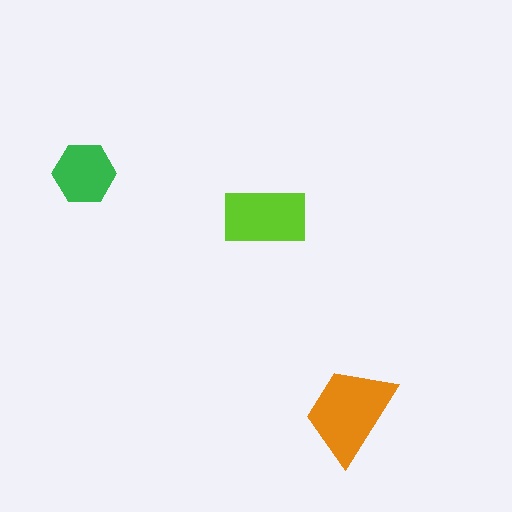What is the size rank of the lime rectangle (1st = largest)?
2nd.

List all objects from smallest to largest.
The green hexagon, the lime rectangle, the orange trapezoid.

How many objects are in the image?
There are 3 objects in the image.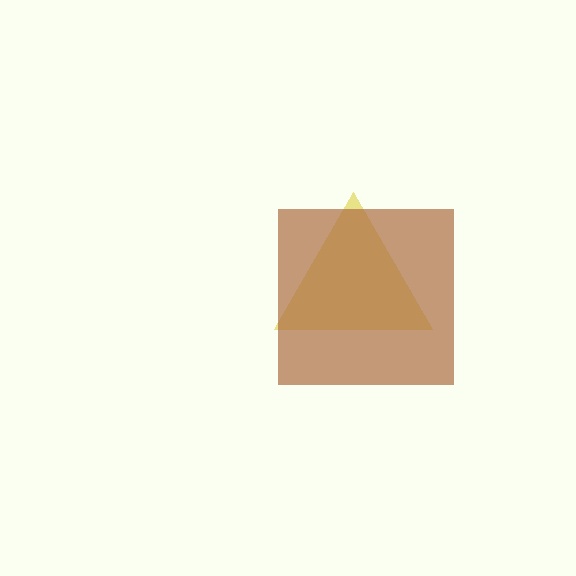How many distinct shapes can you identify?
There are 2 distinct shapes: a yellow triangle, a brown square.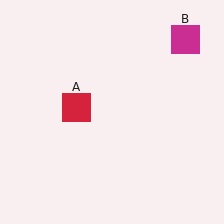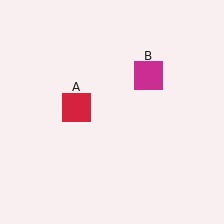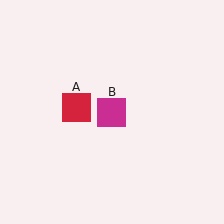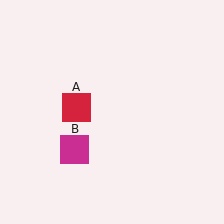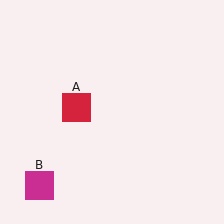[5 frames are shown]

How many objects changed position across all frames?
1 object changed position: magenta square (object B).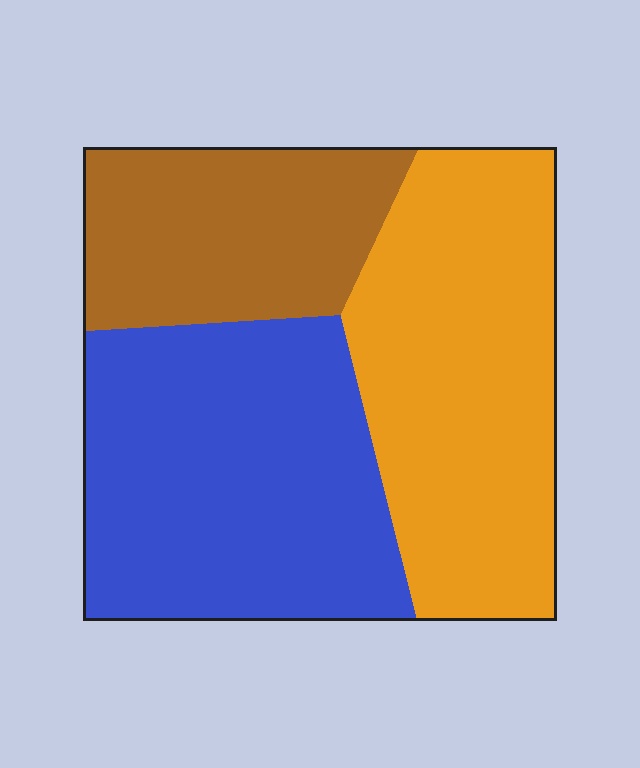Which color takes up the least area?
Brown, at roughly 25%.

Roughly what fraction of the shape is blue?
Blue covers around 40% of the shape.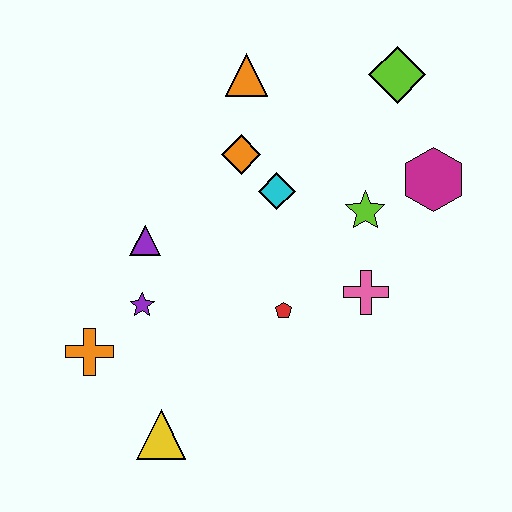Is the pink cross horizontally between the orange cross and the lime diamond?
Yes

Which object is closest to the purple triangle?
The purple star is closest to the purple triangle.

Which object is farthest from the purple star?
The lime diamond is farthest from the purple star.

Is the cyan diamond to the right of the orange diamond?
Yes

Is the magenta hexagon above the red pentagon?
Yes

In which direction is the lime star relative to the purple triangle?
The lime star is to the right of the purple triangle.